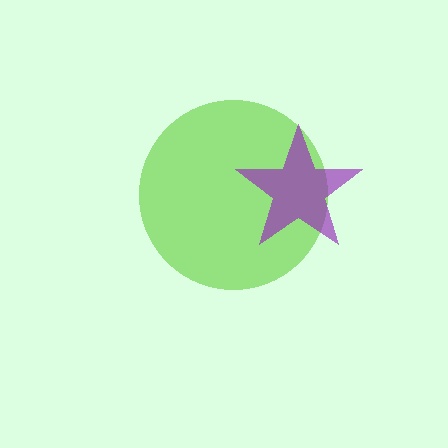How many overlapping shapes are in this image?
There are 2 overlapping shapes in the image.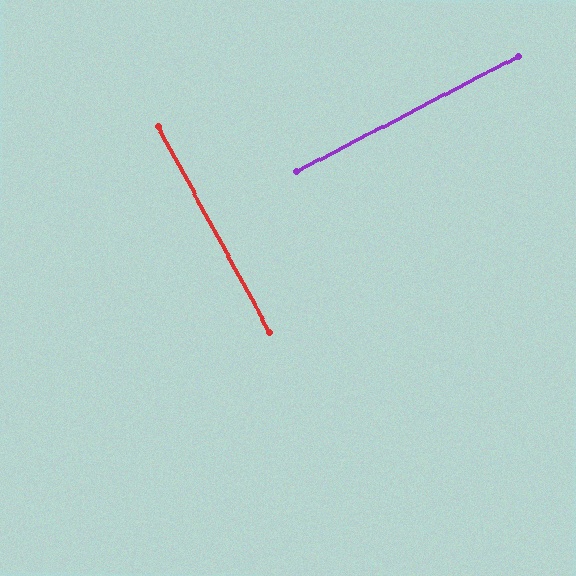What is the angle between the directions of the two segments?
Approximately 89 degrees.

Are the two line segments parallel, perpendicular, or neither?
Perpendicular — they meet at approximately 89°.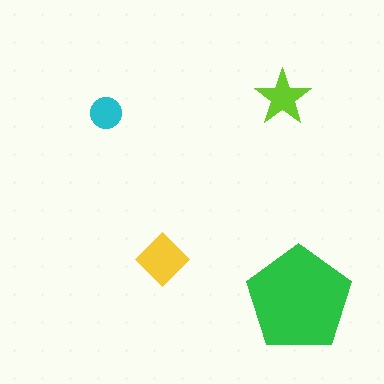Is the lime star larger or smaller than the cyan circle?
Larger.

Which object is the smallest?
The cyan circle.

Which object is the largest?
The green pentagon.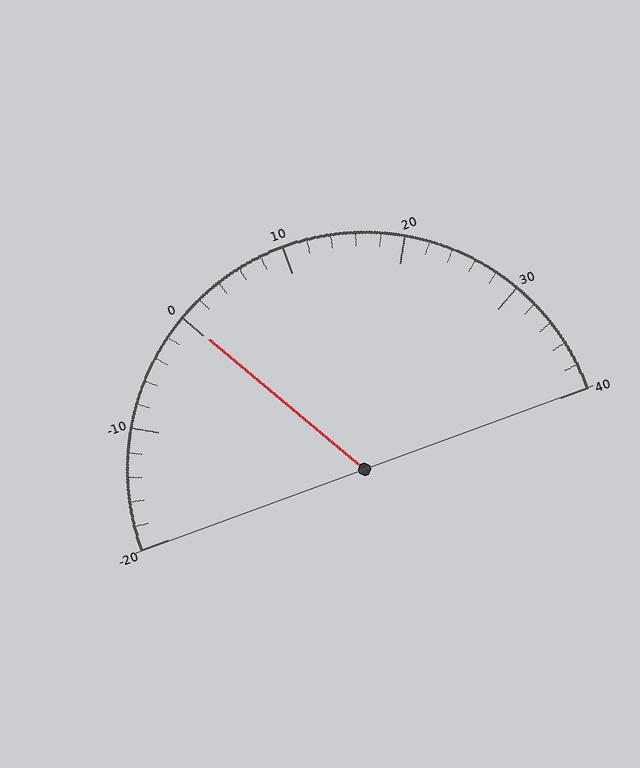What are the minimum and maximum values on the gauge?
The gauge ranges from -20 to 40.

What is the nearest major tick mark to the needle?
The nearest major tick mark is 0.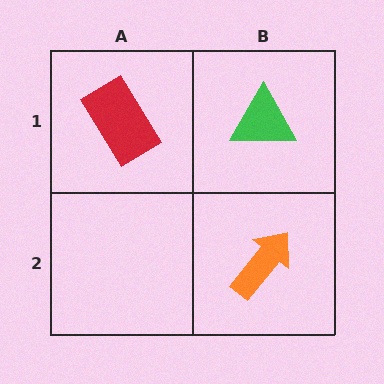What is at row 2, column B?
An orange arrow.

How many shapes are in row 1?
2 shapes.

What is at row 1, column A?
A red rectangle.